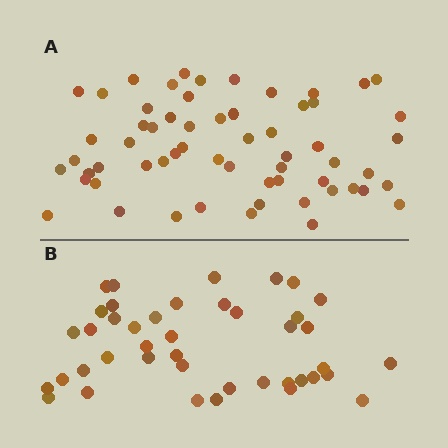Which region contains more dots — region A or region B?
Region A (the top region) has more dots.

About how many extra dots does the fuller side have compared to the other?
Region A has approximately 20 more dots than region B.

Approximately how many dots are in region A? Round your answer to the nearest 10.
About 60 dots.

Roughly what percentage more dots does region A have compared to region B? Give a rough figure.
About 45% more.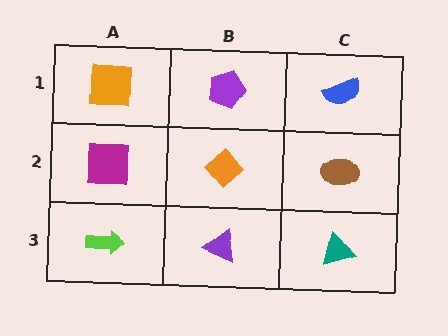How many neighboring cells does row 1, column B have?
3.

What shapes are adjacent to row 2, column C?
A blue semicircle (row 1, column C), a teal triangle (row 3, column C), an orange diamond (row 2, column B).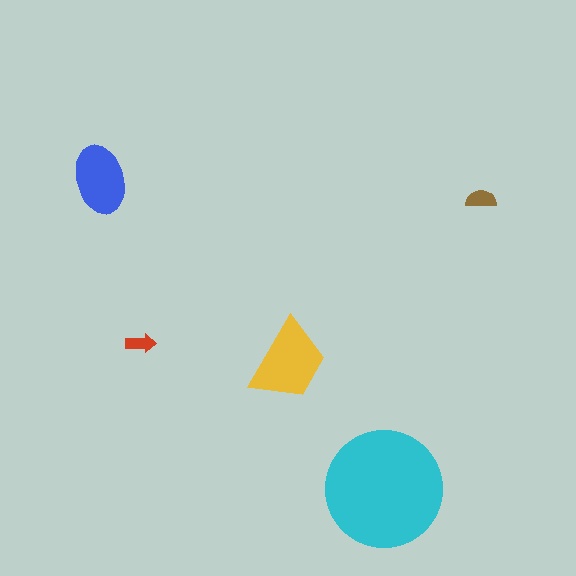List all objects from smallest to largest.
The red arrow, the brown semicircle, the blue ellipse, the yellow trapezoid, the cyan circle.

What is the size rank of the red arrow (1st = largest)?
5th.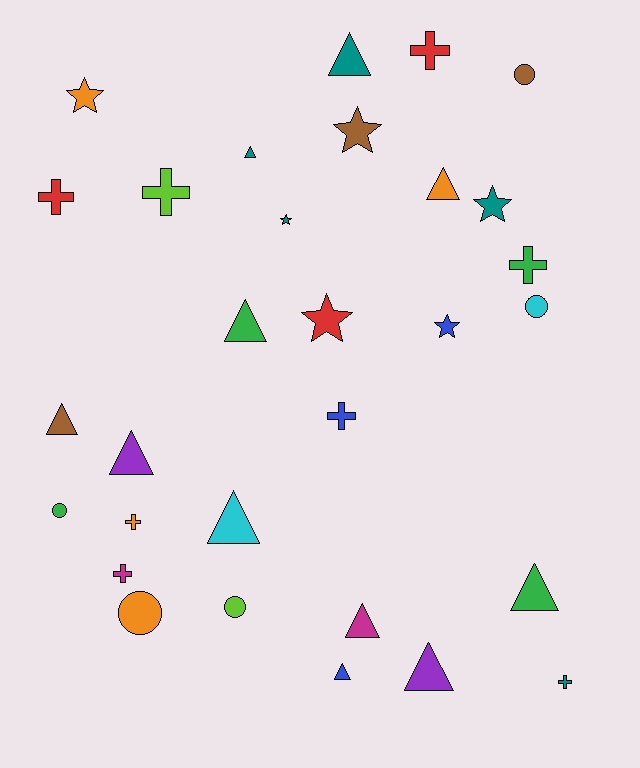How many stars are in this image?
There are 6 stars.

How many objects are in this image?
There are 30 objects.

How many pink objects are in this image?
There are no pink objects.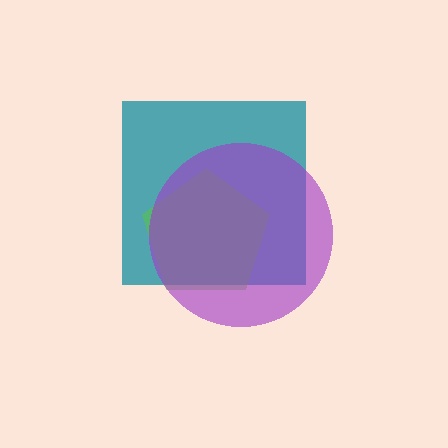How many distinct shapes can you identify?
There are 3 distinct shapes: a teal square, a lime pentagon, a purple circle.